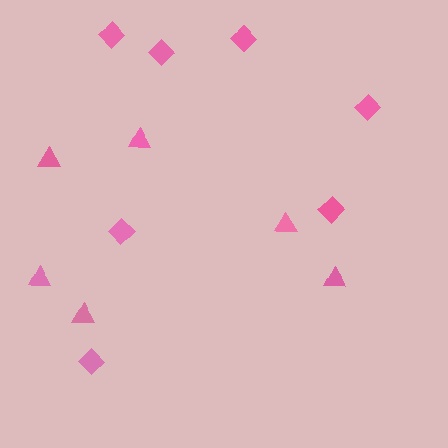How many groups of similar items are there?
There are 2 groups: one group of triangles (6) and one group of diamonds (7).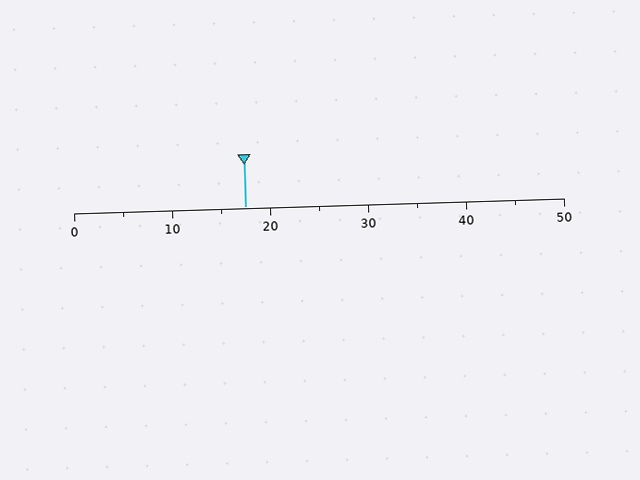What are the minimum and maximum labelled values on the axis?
The axis runs from 0 to 50.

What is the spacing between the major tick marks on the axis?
The major ticks are spaced 10 apart.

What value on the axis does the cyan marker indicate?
The marker indicates approximately 17.5.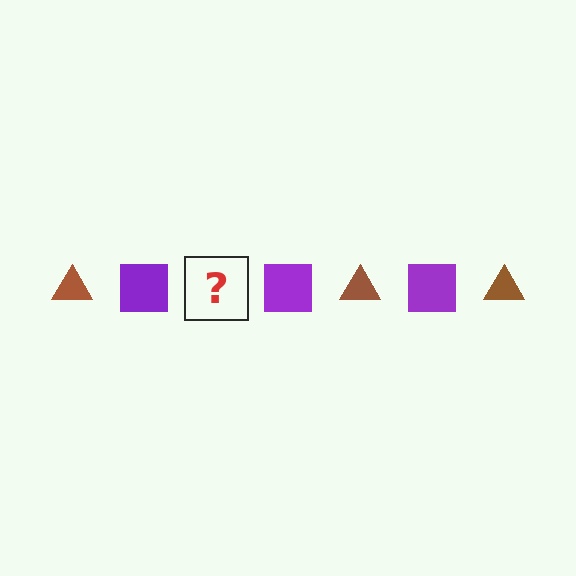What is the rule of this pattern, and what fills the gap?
The rule is that the pattern alternates between brown triangle and purple square. The gap should be filled with a brown triangle.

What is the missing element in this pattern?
The missing element is a brown triangle.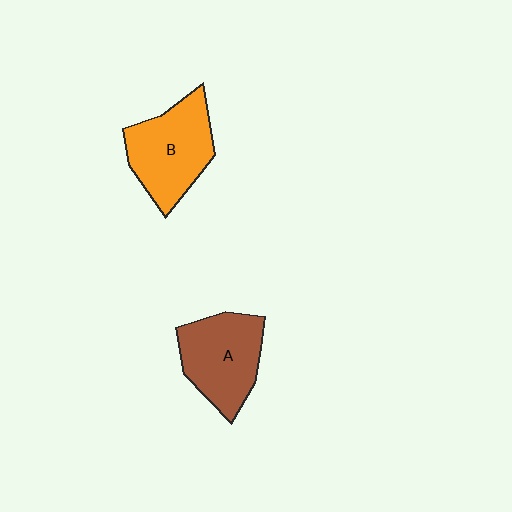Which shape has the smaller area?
Shape A (brown).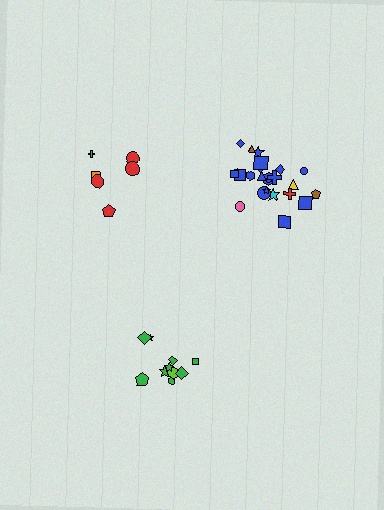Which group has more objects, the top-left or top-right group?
The top-right group.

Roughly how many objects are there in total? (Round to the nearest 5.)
Roughly 40 objects in total.